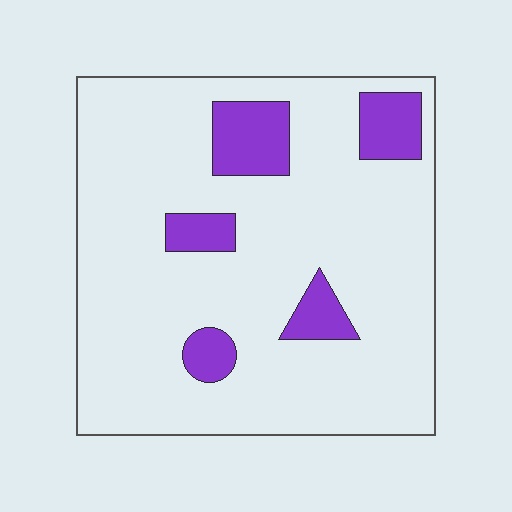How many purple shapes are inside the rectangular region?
5.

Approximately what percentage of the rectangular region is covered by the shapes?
Approximately 15%.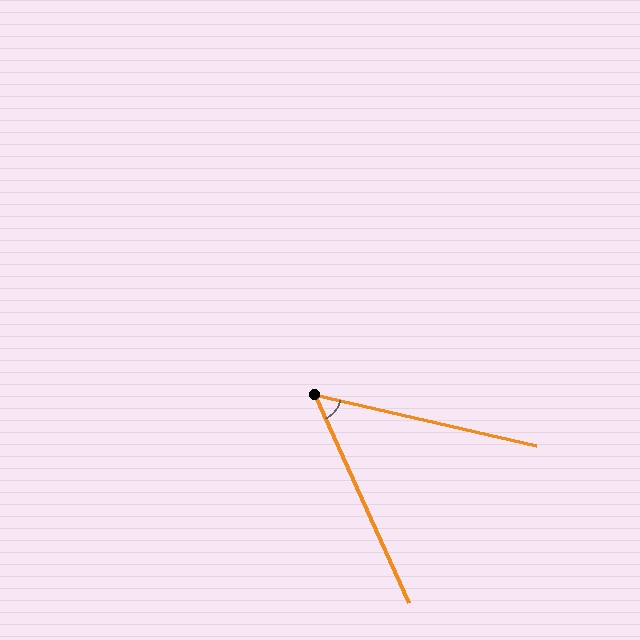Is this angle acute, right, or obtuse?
It is acute.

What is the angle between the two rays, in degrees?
Approximately 53 degrees.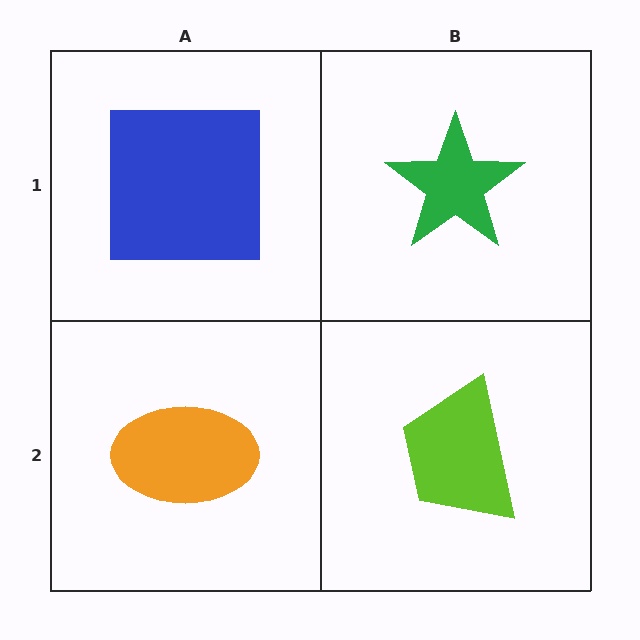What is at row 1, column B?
A green star.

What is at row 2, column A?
An orange ellipse.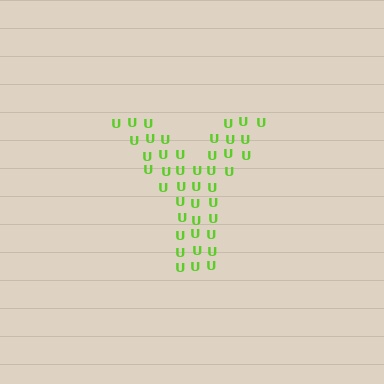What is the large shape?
The large shape is the letter Y.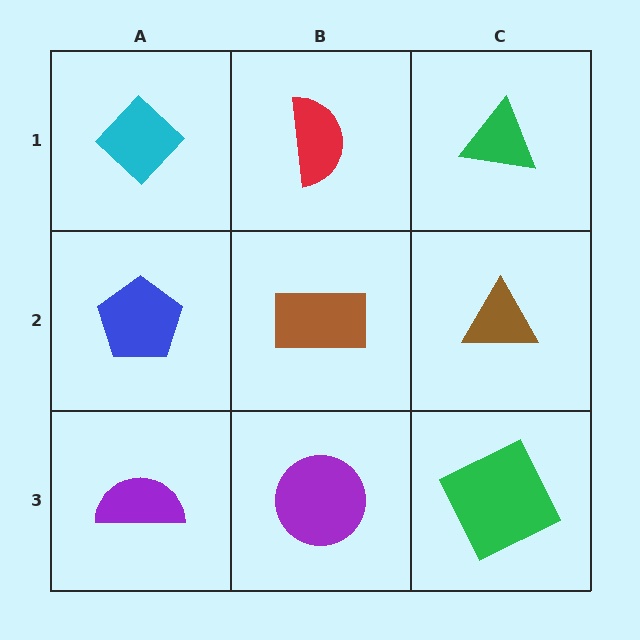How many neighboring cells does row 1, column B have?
3.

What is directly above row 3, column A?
A blue pentagon.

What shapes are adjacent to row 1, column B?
A brown rectangle (row 2, column B), a cyan diamond (row 1, column A), a green triangle (row 1, column C).